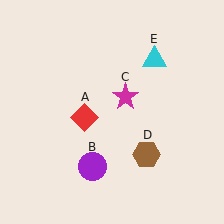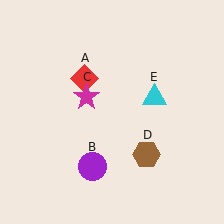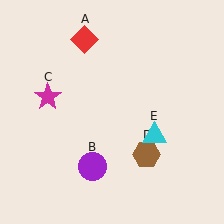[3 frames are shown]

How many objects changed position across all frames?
3 objects changed position: red diamond (object A), magenta star (object C), cyan triangle (object E).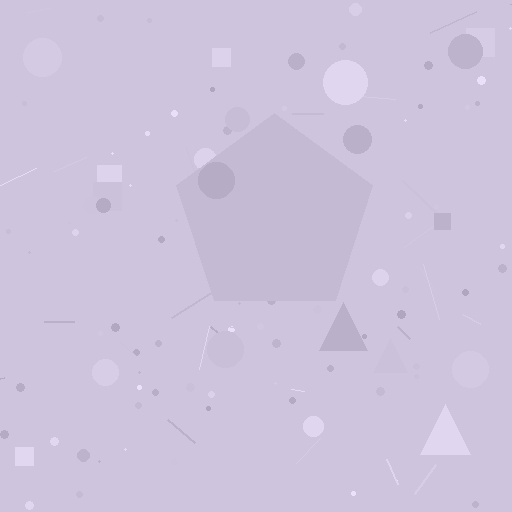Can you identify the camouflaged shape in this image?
The camouflaged shape is a pentagon.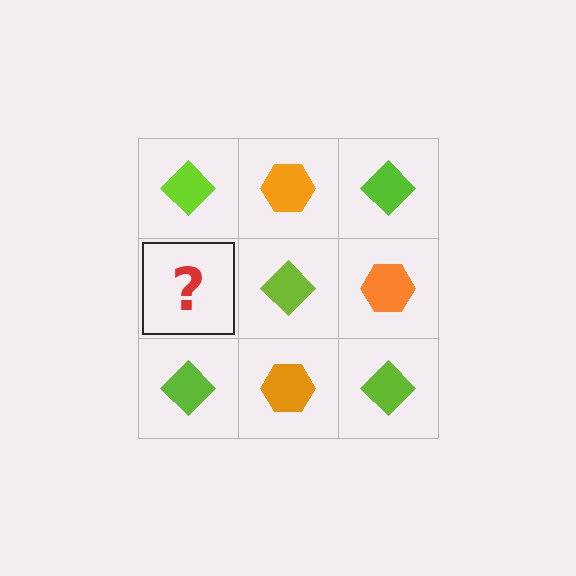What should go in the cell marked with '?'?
The missing cell should contain an orange hexagon.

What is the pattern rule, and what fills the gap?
The rule is that it alternates lime diamond and orange hexagon in a checkerboard pattern. The gap should be filled with an orange hexagon.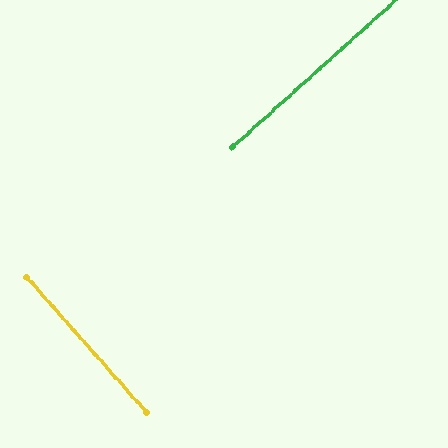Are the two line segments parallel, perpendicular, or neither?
Perpendicular — they meet at approximately 89°.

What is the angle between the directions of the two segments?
Approximately 89 degrees.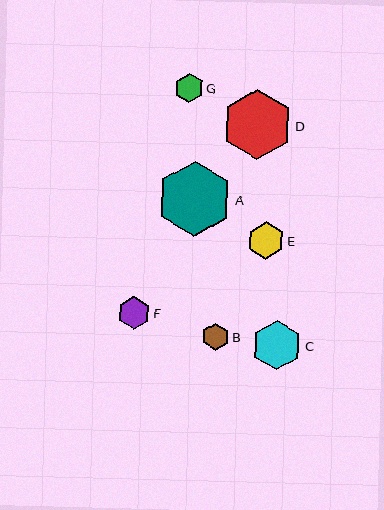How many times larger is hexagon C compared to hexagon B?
Hexagon C is approximately 1.8 times the size of hexagon B.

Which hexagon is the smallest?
Hexagon B is the smallest with a size of approximately 27 pixels.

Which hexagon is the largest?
Hexagon A is the largest with a size of approximately 75 pixels.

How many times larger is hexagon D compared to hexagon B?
Hexagon D is approximately 2.5 times the size of hexagon B.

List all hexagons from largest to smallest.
From largest to smallest: A, D, C, E, F, G, B.